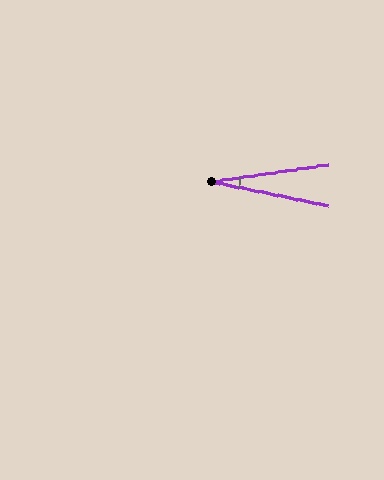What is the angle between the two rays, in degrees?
Approximately 20 degrees.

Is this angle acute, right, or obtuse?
It is acute.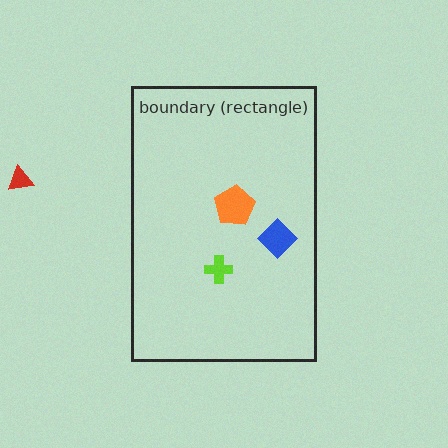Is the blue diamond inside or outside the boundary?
Inside.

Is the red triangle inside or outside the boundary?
Outside.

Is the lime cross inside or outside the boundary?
Inside.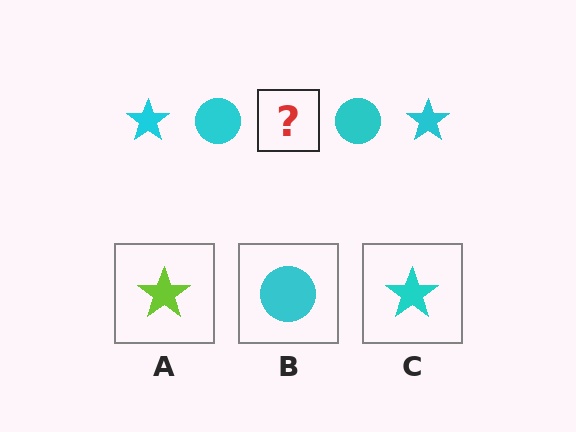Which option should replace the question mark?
Option C.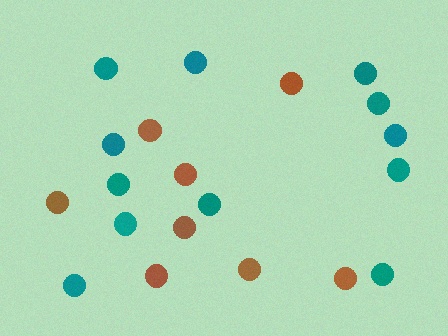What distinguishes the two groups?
There are 2 groups: one group of brown circles (8) and one group of teal circles (12).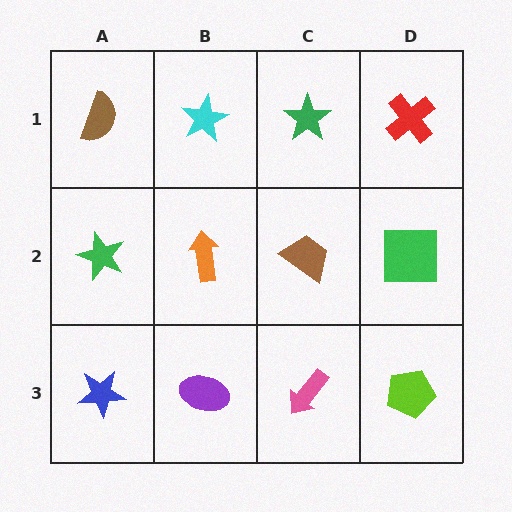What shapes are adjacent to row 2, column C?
A green star (row 1, column C), a pink arrow (row 3, column C), an orange arrow (row 2, column B), a green square (row 2, column D).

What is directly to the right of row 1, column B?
A green star.